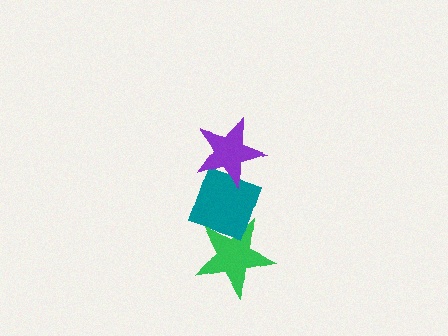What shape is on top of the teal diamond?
The purple star is on top of the teal diamond.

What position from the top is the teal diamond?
The teal diamond is 2nd from the top.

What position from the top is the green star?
The green star is 3rd from the top.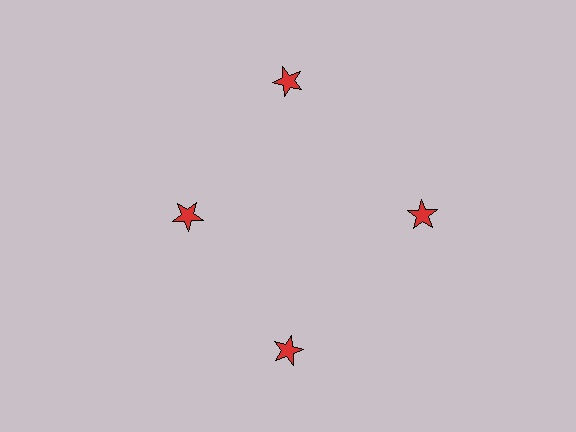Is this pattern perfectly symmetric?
No. The 4 red stars are arranged in a ring, but one element near the 9 o'clock position is pulled inward toward the center, breaking the 4-fold rotational symmetry.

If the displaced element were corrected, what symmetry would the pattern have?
It would have 4-fold rotational symmetry — the pattern would map onto itself every 90 degrees.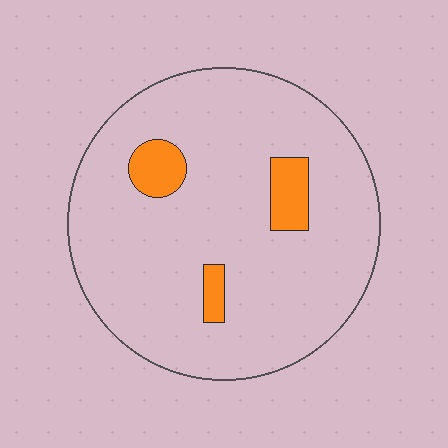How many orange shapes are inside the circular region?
3.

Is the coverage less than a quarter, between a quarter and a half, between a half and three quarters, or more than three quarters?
Less than a quarter.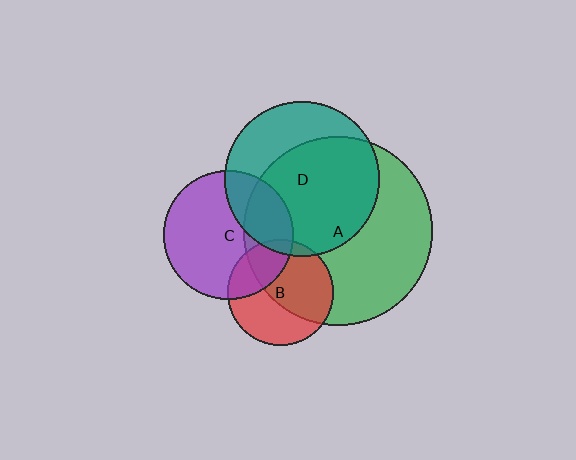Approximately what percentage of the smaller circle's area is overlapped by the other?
Approximately 55%.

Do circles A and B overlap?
Yes.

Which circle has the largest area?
Circle A (green).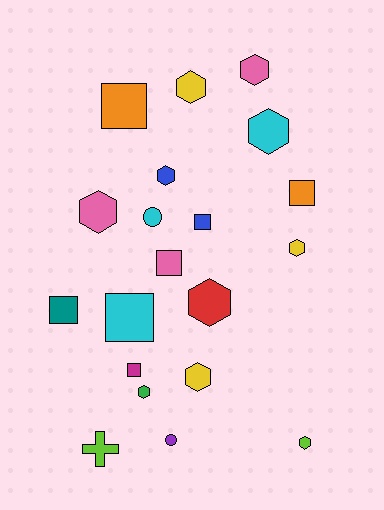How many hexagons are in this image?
There are 10 hexagons.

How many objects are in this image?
There are 20 objects.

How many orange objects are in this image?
There are 2 orange objects.